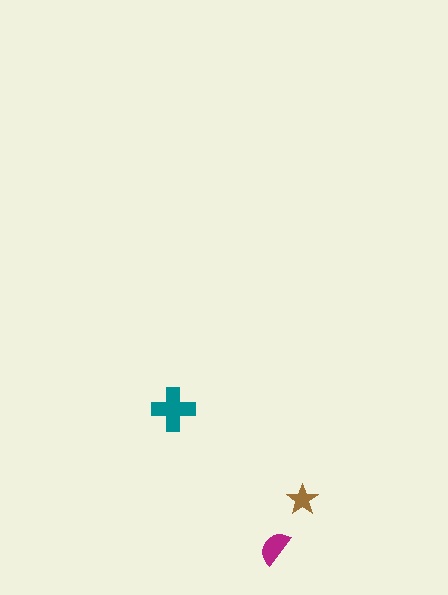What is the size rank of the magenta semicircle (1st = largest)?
2nd.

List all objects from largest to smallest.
The teal cross, the magenta semicircle, the brown star.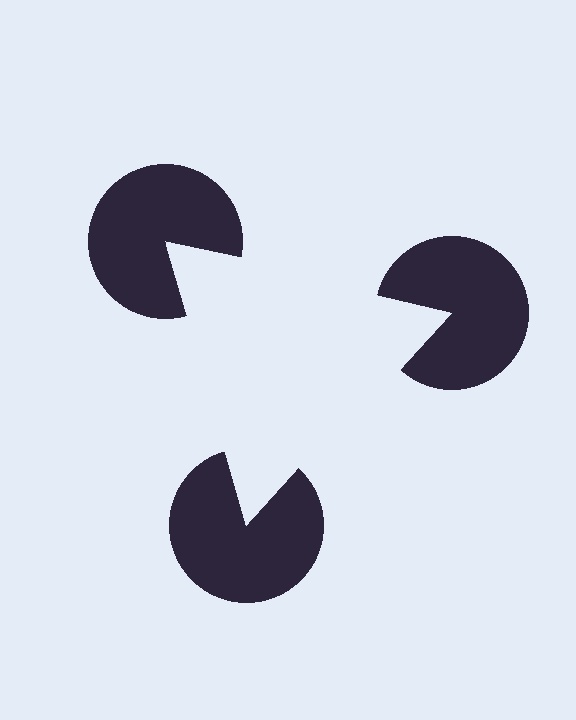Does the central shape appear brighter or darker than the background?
It typically appears slightly brighter than the background, even though no actual brightness change is drawn.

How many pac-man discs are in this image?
There are 3 — one at each vertex of the illusory triangle.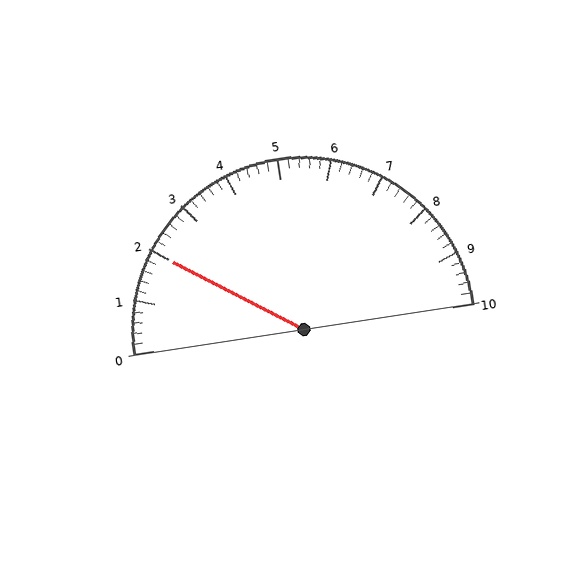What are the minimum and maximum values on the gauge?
The gauge ranges from 0 to 10.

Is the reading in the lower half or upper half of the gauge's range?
The reading is in the lower half of the range (0 to 10).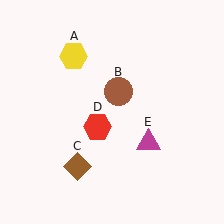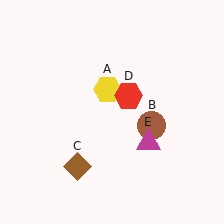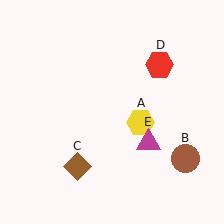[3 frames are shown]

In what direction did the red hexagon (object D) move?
The red hexagon (object D) moved up and to the right.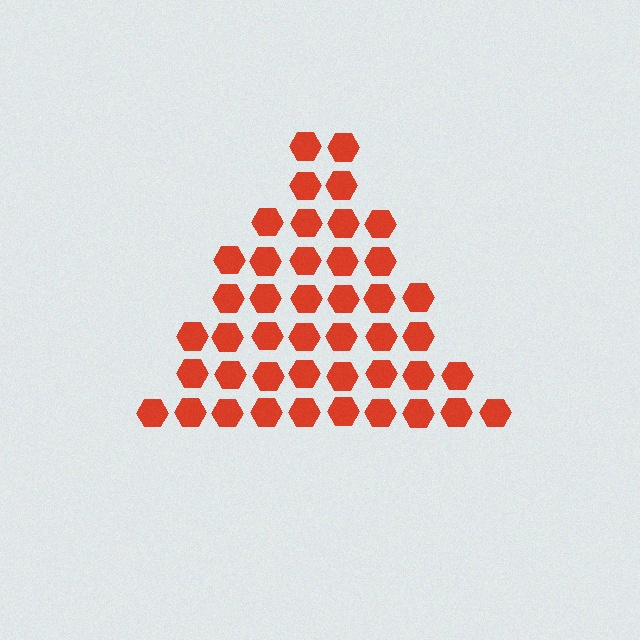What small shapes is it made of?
It is made of small hexagons.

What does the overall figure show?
The overall figure shows a triangle.